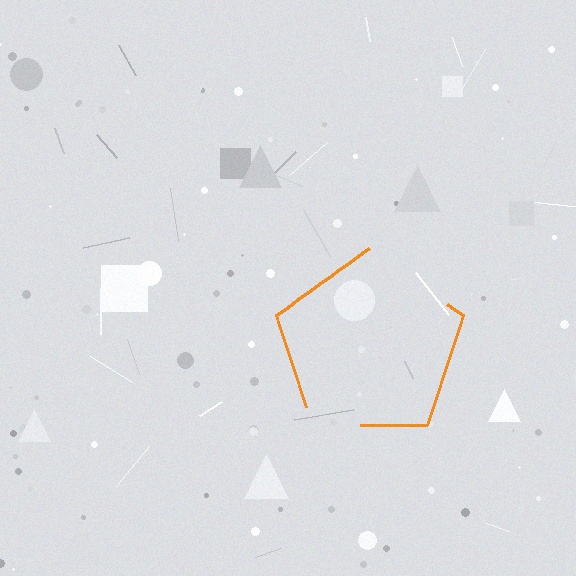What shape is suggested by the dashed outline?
The dashed outline suggests a pentagon.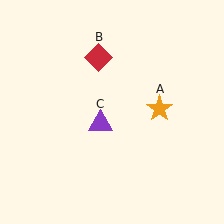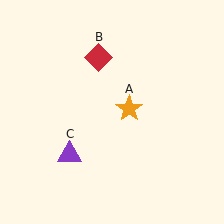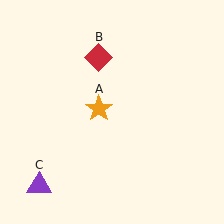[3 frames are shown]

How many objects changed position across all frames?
2 objects changed position: orange star (object A), purple triangle (object C).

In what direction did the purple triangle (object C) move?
The purple triangle (object C) moved down and to the left.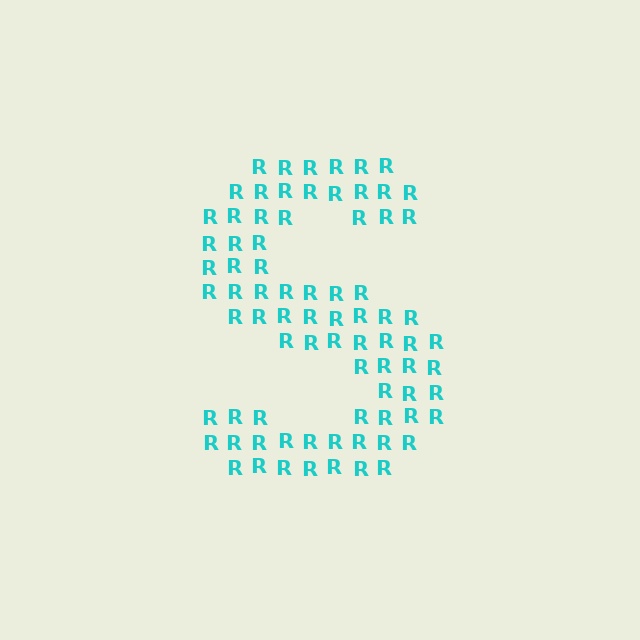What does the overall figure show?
The overall figure shows the letter S.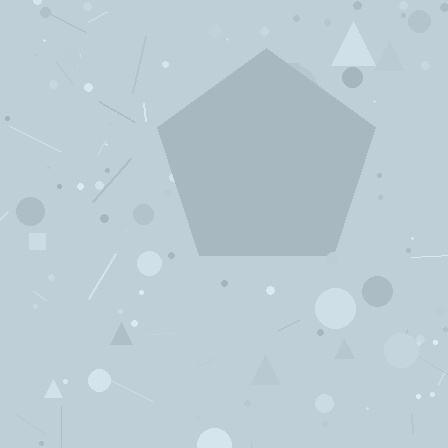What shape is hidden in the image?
A pentagon is hidden in the image.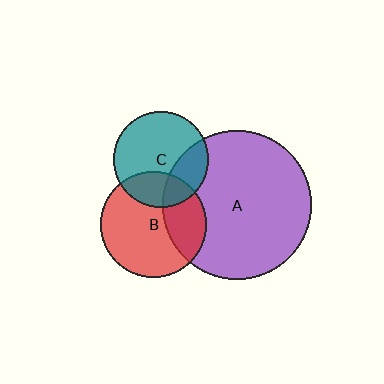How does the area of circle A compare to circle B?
Approximately 2.0 times.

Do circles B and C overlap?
Yes.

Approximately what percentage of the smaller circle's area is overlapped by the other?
Approximately 25%.